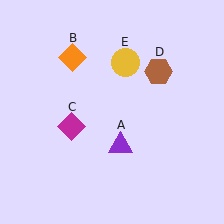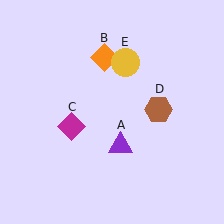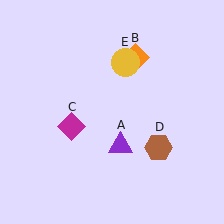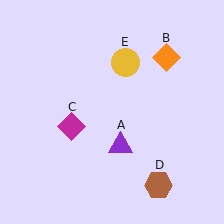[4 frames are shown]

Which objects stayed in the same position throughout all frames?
Purple triangle (object A) and magenta diamond (object C) and yellow circle (object E) remained stationary.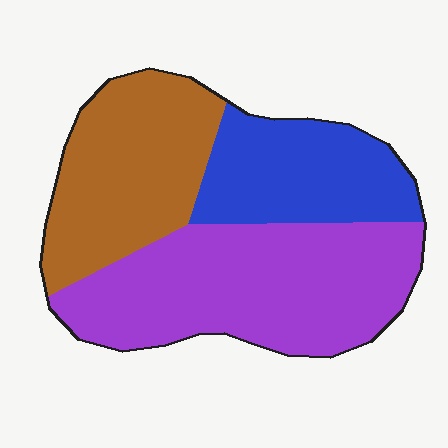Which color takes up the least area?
Blue, at roughly 25%.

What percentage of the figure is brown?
Brown covers about 30% of the figure.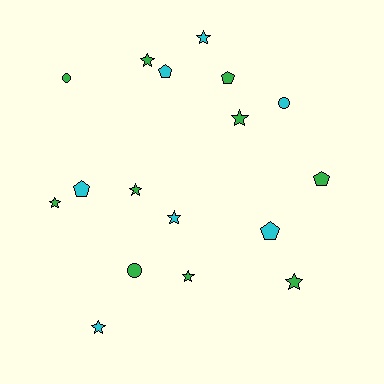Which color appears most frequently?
Green, with 10 objects.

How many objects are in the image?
There are 17 objects.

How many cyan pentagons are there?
There are 3 cyan pentagons.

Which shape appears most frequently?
Star, with 9 objects.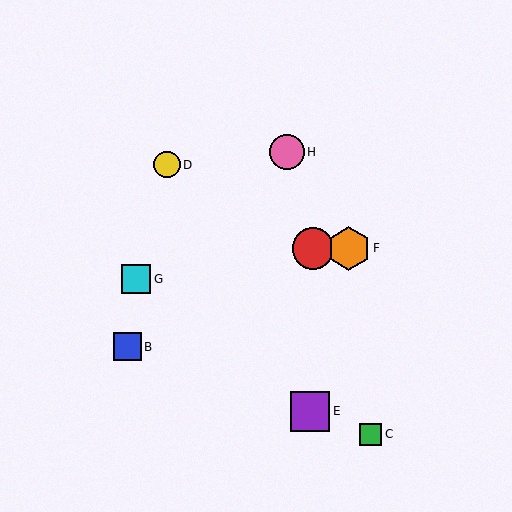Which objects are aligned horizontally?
Objects A, F are aligned horizontally.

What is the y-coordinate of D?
Object D is at y≈165.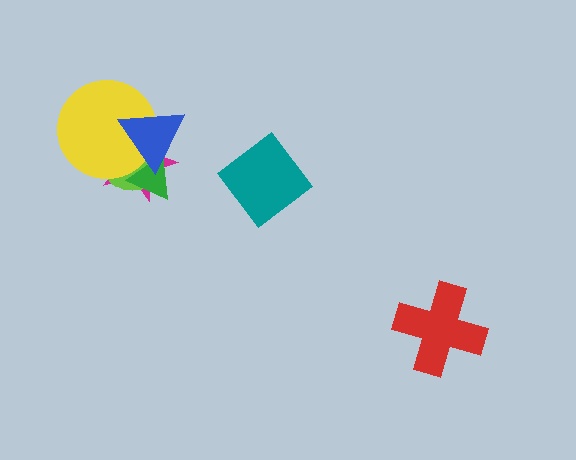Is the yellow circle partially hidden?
Yes, it is partially covered by another shape.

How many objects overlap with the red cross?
0 objects overlap with the red cross.